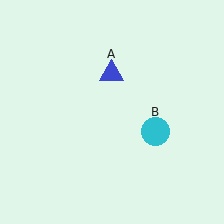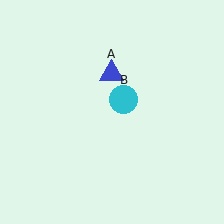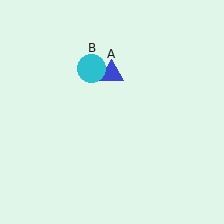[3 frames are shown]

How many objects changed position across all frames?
1 object changed position: cyan circle (object B).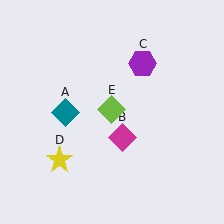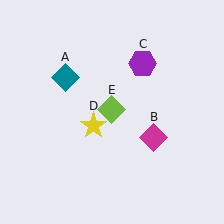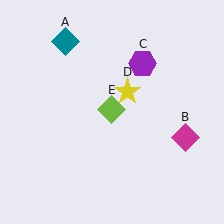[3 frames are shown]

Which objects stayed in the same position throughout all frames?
Purple hexagon (object C) and lime diamond (object E) remained stationary.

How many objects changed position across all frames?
3 objects changed position: teal diamond (object A), magenta diamond (object B), yellow star (object D).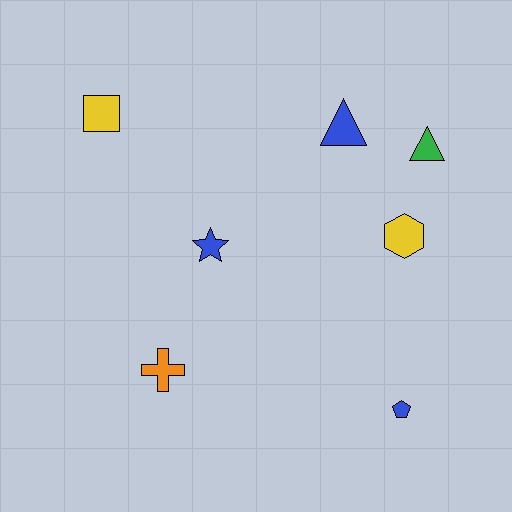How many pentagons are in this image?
There is 1 pentagon.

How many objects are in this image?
There are 7 objects.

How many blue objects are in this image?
There are 3 blue objects.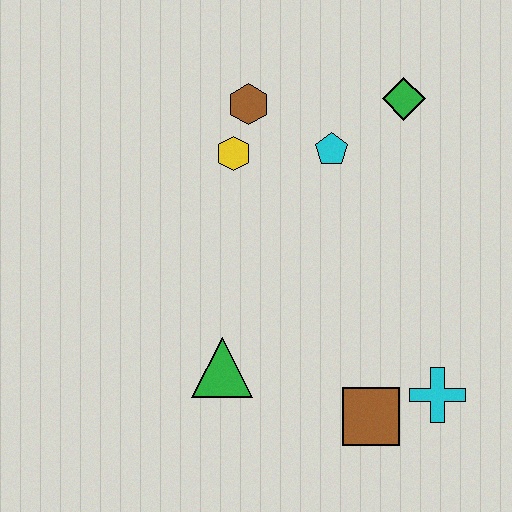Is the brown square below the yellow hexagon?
Yes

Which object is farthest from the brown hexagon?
The cyan cross is farthest from the brown hexagon.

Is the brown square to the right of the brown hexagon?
Yes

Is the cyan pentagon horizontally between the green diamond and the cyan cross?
No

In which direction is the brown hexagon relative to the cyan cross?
The brown hexagon is above the cyan cross.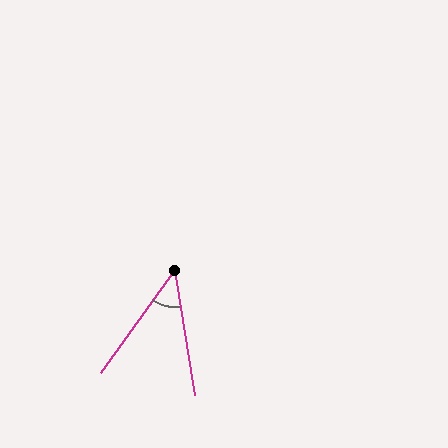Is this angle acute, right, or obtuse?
It is acute.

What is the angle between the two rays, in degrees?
Approximately 45 degrees.